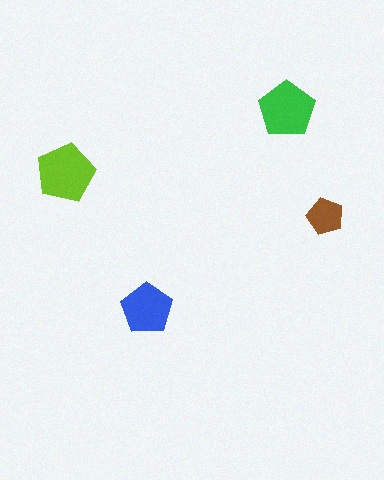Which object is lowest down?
The blue pentagon is bottommost.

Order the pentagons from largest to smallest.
the lime one, the green one, the blue one, the brown one.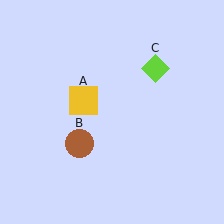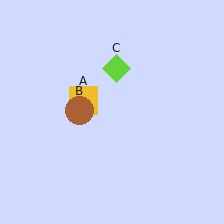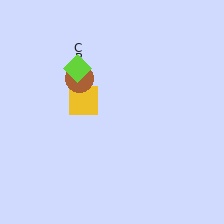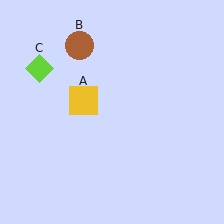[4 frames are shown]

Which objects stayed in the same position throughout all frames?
Yellow square (object A) remained stationary.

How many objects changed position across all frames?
2 objects changed position: brown circle (object B), lime diamond (object C).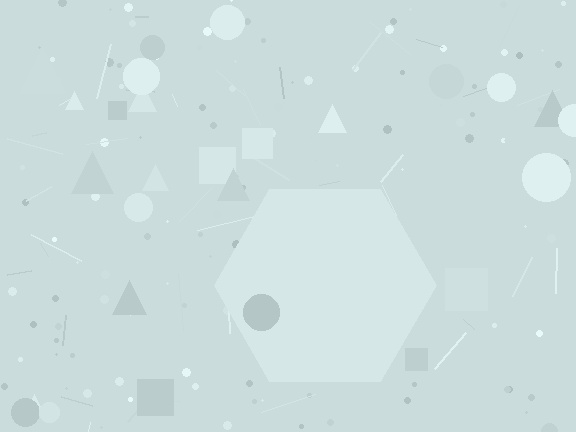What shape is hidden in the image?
A hexagon is hidden in the image.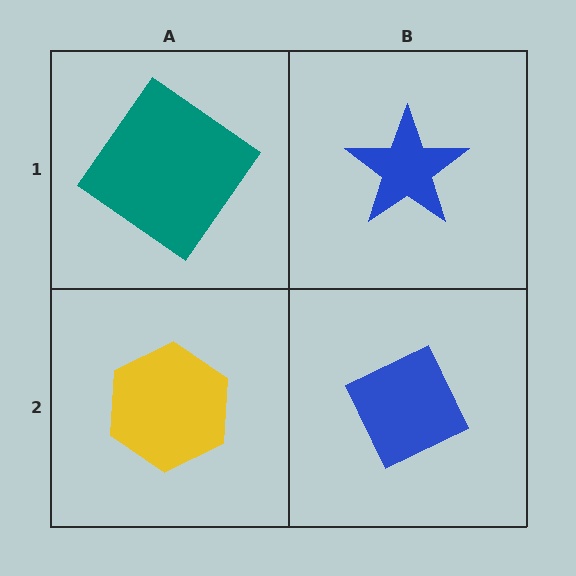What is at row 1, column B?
A blue star.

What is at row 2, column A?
A yellow hexagon.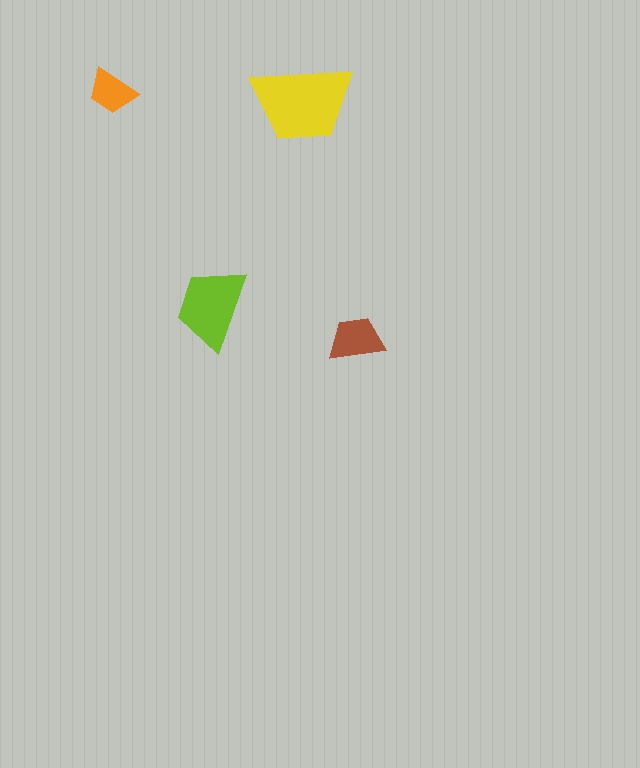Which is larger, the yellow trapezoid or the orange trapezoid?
The yellow one.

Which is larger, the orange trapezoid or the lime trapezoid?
The lime one.